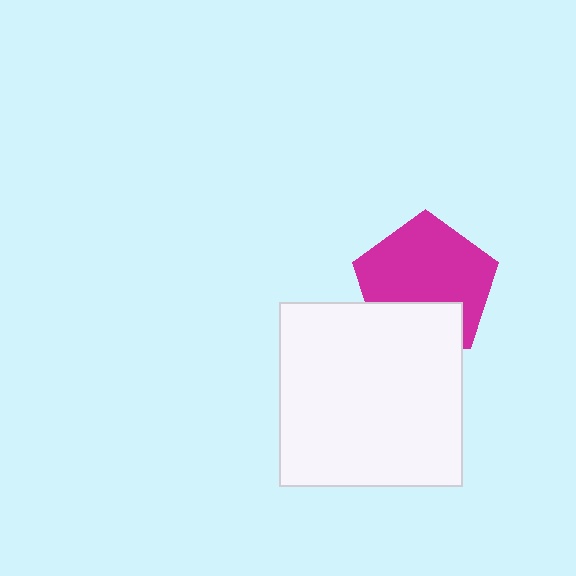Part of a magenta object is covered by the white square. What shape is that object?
It is a pentagon.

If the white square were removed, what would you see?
You would see the complete magenta pentagon.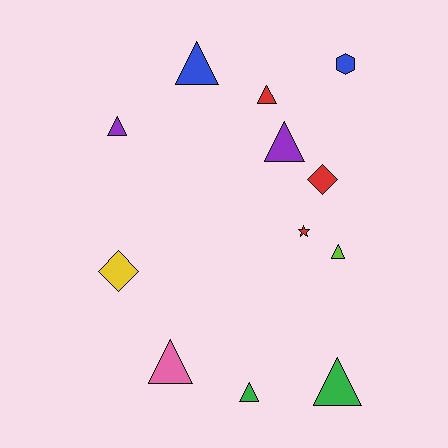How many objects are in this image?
There are 12 objects.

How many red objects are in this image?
There are 3 red objects.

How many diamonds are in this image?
There are 2 diamonds.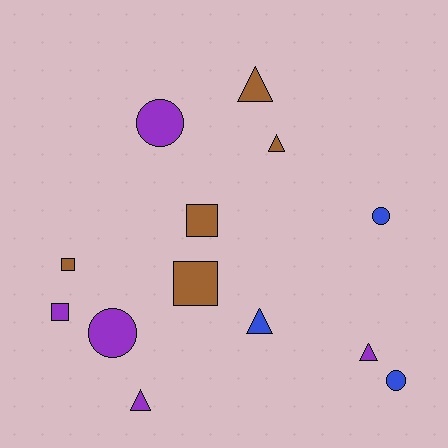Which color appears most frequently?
Brown, with 5 objects.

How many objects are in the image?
There are 13 objects.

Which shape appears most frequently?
Triangle, with 5 objects.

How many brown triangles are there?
There are 2 brown triangles.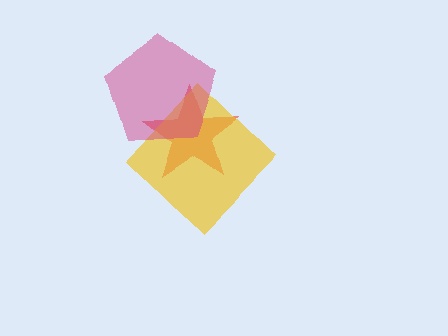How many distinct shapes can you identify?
There are 3 distinct shapes: a red star, a yellow diamond, a magenta pentagon.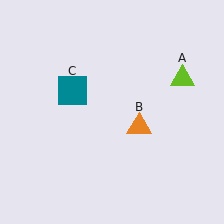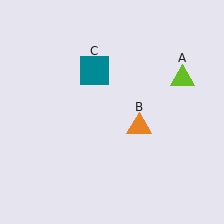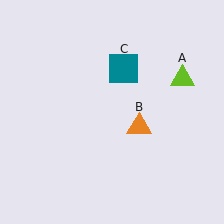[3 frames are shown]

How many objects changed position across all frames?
1 object changed position: teal square (object C).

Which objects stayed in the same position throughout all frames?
Lime triangle (object A) and orange triangle (object B) remained stationary.